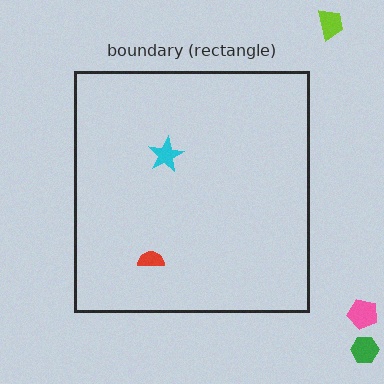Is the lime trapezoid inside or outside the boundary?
Outside.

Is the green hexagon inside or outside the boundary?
Outside.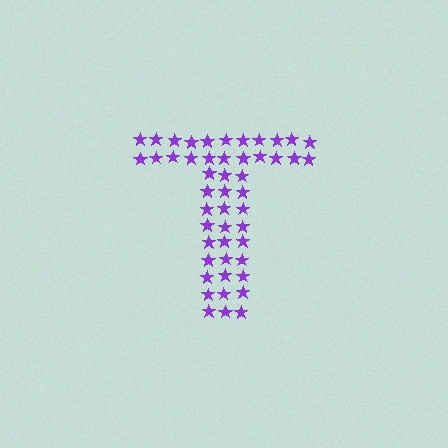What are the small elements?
The small elements are stars.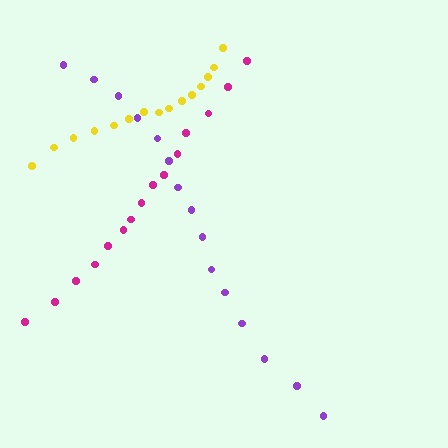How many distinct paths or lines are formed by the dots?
There are 3 distinct paths.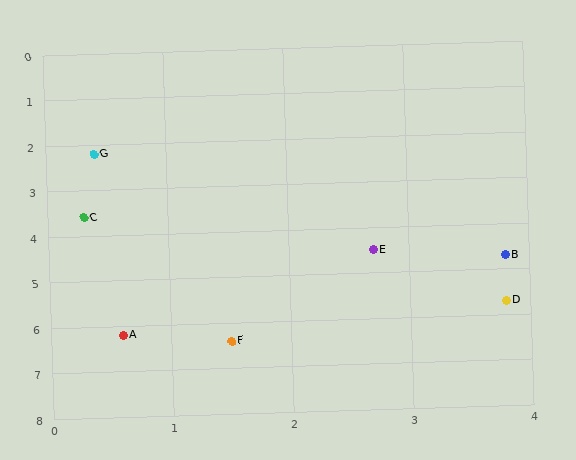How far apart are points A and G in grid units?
Points A and G are about 4.0 grid units apart.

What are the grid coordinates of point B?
Point B is at approximately (3.8, 4.7).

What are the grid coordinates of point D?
Point D is at approximately (3.8, 5.7).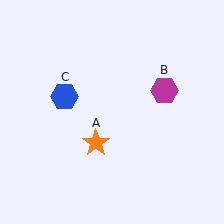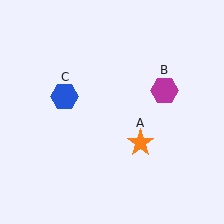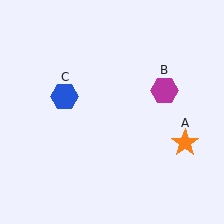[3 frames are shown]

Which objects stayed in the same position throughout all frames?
Magenta hexagon (object B) and blue hexagon (object C) remained stationary.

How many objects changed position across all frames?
1 object changed position: orange star (object A).